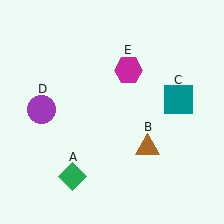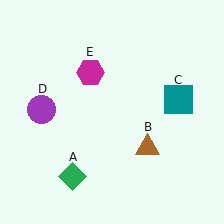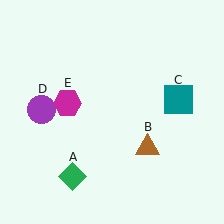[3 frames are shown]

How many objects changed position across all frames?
1 object changed position: magenta hexagon (object E).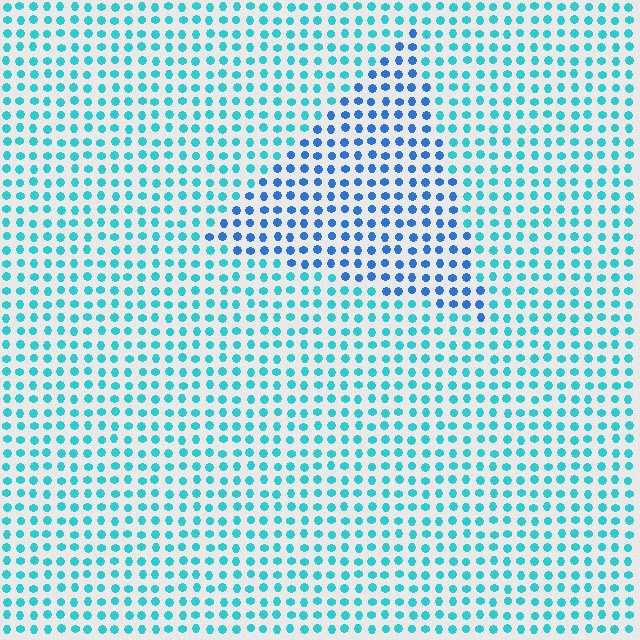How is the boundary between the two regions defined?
The boundary is defined purely by a slight shift in hue (about 33 degrees). Spacing, size, and orientation are identical on both sides.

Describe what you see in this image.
The image is filled with small cyan elements in a uniform arrangement. A triangle-shaped region is visible where the elements are tinted to a slightly different hue, forming a subtle color boundary.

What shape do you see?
I see a triangle.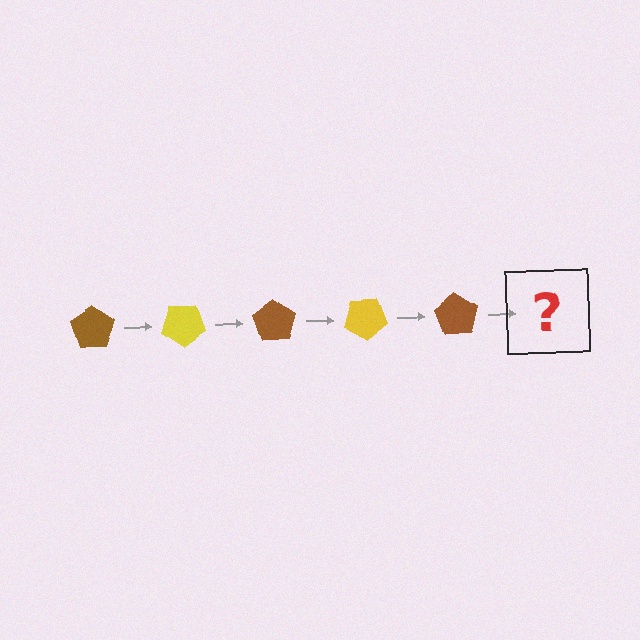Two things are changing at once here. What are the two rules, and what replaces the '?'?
The two rules are that it rotates 35 degrees each step and the color cycles through brown and yellow. The '?' should be a yellow pentagon, rotated 175 degrees from the start.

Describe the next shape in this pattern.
It should be a yellow pentagon, rotated 175 degrees from the start.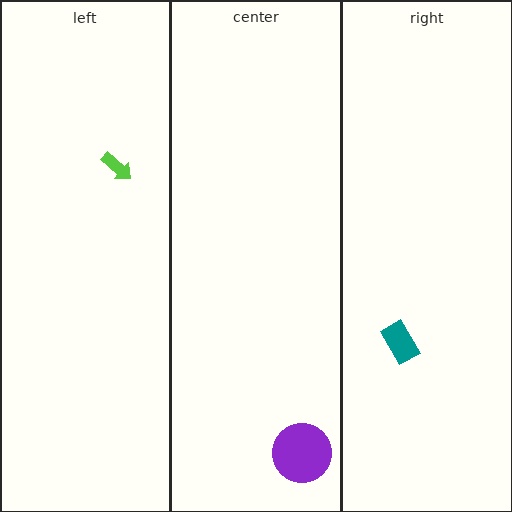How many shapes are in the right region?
1.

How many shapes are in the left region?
1.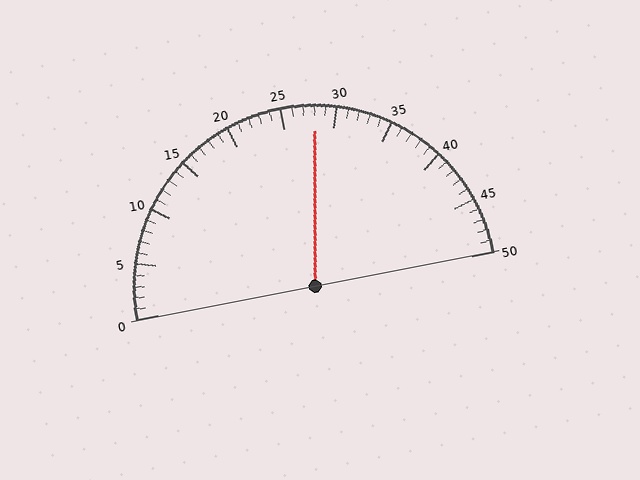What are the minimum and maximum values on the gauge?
The gauge ranges from 0 to 50.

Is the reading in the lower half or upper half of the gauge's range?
The reading is in the upper half of the range (0 to 50).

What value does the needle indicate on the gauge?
The needle indicates approximately 28.